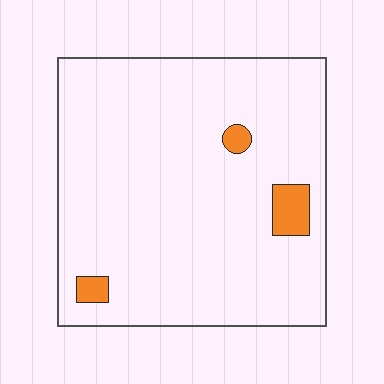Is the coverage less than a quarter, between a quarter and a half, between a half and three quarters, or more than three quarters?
Less than a quarter.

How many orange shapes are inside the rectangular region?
3.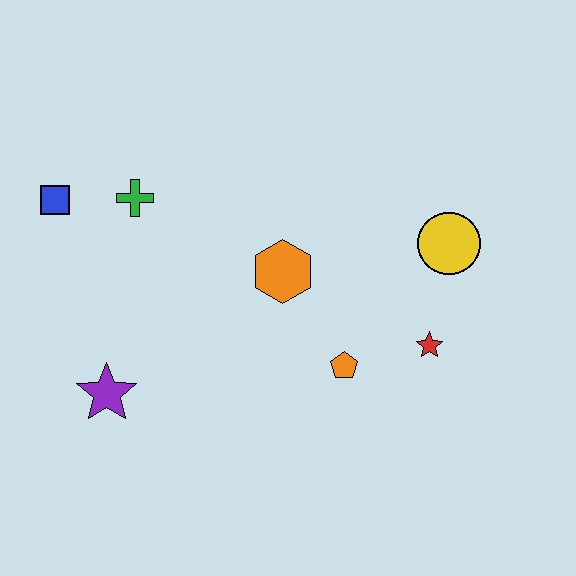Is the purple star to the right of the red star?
No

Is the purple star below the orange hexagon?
Yes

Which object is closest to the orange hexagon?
The orange pentagon is closest to the orange hexagon.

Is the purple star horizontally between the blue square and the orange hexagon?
Yes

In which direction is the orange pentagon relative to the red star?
The orange pentagon is to the left of the red star.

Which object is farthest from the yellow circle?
The blue square is farthest from the yellow circle.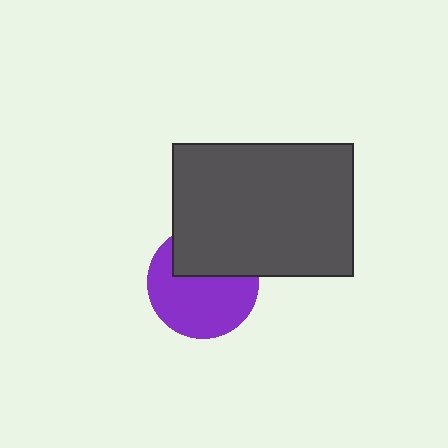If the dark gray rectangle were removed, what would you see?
You would see the complete purple circle.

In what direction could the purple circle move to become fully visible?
The purple circle could move down. That would shift it out from behind the dark gray rectangle entirely.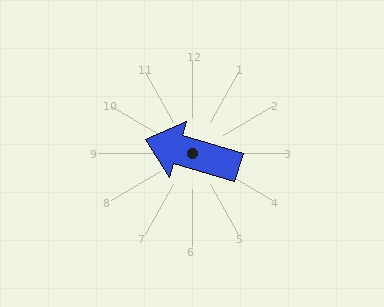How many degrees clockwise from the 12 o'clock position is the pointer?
Approximately 287 degrees.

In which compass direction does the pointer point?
West.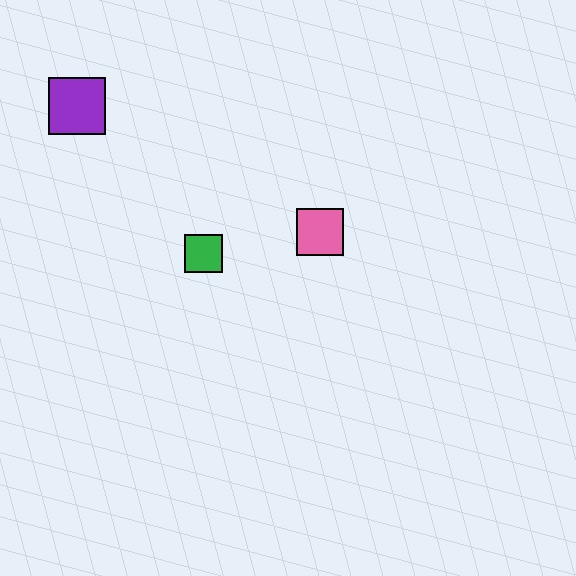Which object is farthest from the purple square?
The pink square is farthest from the purple square.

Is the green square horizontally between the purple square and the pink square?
Yes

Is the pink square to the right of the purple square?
Yes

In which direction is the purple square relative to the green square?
The purple square is above the green square.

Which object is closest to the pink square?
The green square is closest to the pink square.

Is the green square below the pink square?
Yes